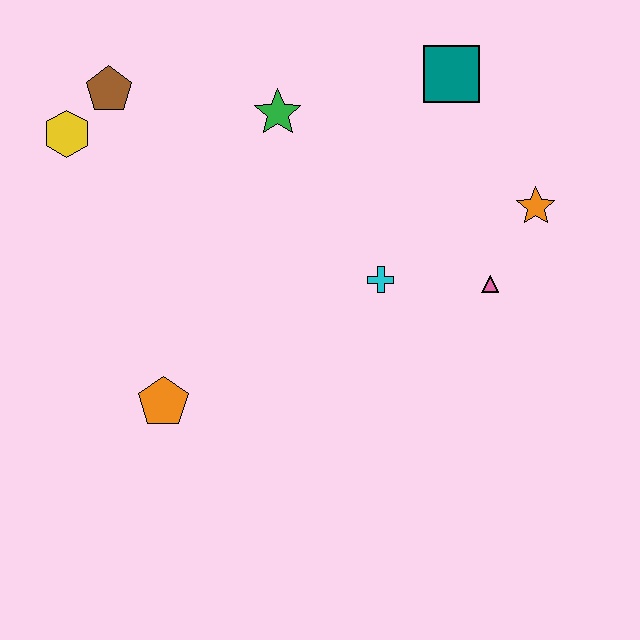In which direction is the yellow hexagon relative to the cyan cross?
The yellow hexagon is to the left of the cyan cross.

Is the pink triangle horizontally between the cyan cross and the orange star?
Yes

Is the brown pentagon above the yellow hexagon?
Yes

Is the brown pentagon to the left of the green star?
Yes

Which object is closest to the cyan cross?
The pink triangle is closest to the cyan cross.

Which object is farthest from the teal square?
The orange pentagon is farthest from the teal square.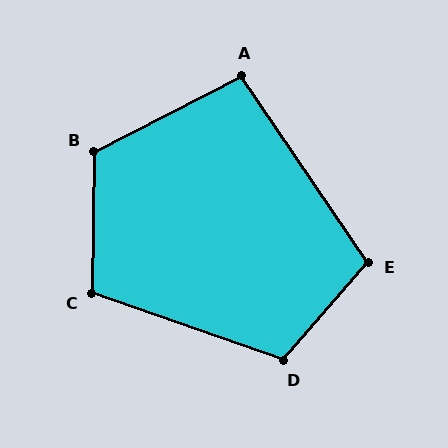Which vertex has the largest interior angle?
B, at approximately 118 degrees.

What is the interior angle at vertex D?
Approximately 111 degrees (obtuse).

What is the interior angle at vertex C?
Approximately 109 degrees (obtuse).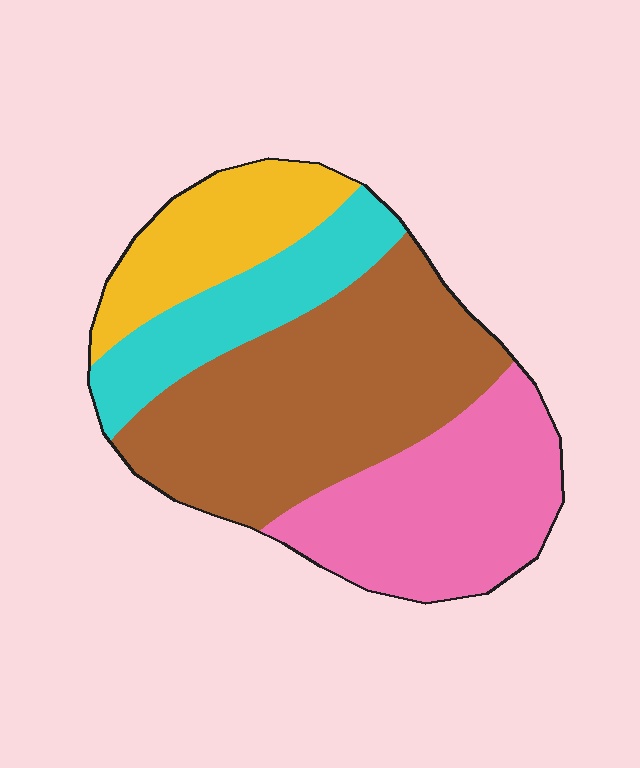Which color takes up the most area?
Brown, at roughly 40%.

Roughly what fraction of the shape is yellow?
Yellow takes up about one sixth (1/6) of the shape.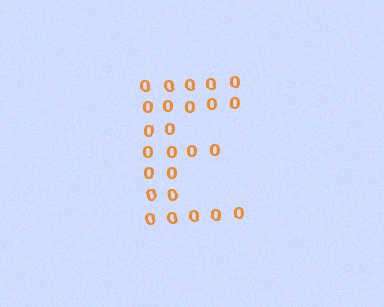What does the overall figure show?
The overall figure shows the letter E.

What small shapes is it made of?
It is made of small digit 0's.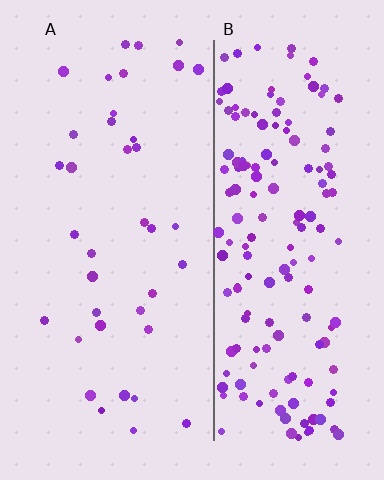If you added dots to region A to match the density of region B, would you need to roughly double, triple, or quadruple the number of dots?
Approximately quadruple.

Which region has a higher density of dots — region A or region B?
B (the right).